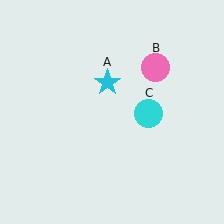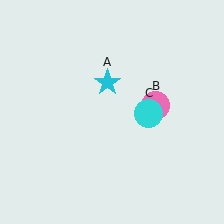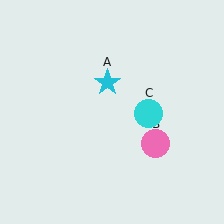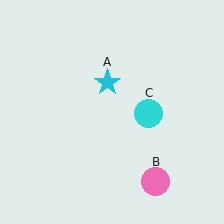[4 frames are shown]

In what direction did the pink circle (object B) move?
The pink circle (object B) moved down.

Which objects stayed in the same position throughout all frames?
Cyan star (object A) and cyan circle (object C) remained stationary.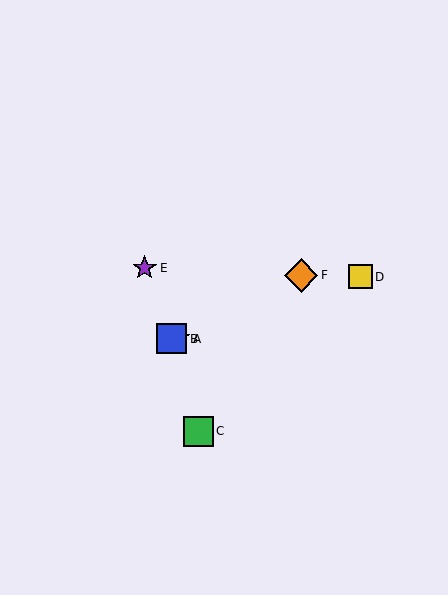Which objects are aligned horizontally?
Objects A, B are aligned horizontally.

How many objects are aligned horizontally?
2 objects (A, B) are aligned horizontally.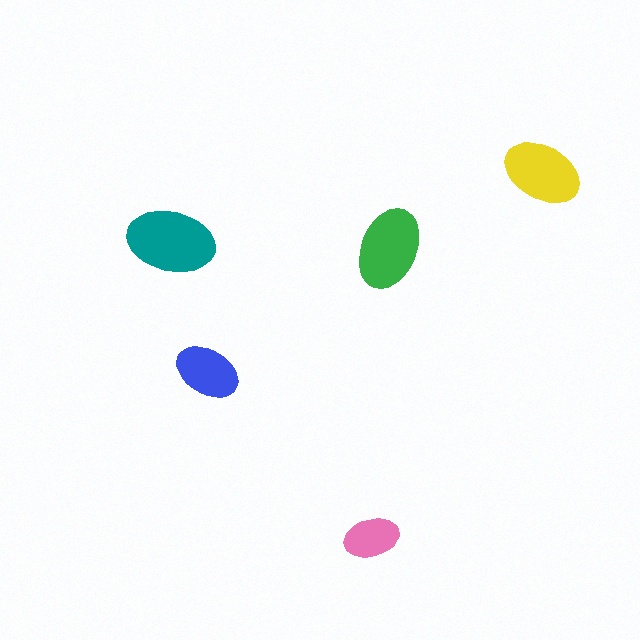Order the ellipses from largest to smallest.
the teal one, the green one, the yellow one, the blue one, the pink one.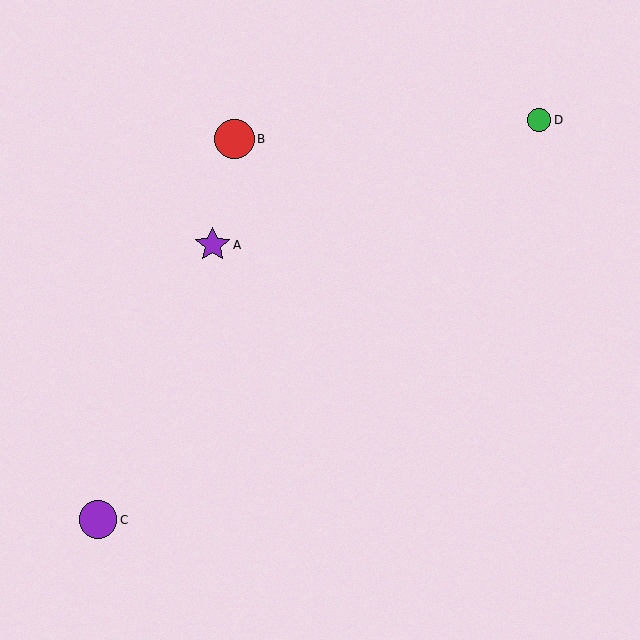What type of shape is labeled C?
Shape C is a purple circle.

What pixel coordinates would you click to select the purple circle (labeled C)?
Click at (98, 520) to select the purple circle C.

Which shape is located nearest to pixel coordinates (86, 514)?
The purple circle (labeled C) at (98, 520) is nearest to that location.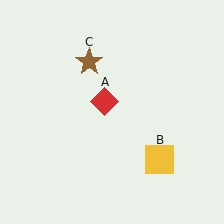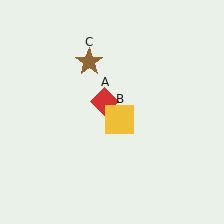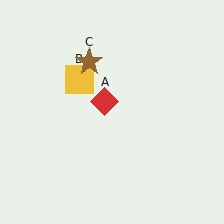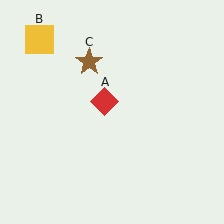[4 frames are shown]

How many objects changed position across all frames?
1 object changed position: yellow square (object B).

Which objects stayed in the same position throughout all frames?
Red diamond (object A) and brown star (object C) remained stationary.